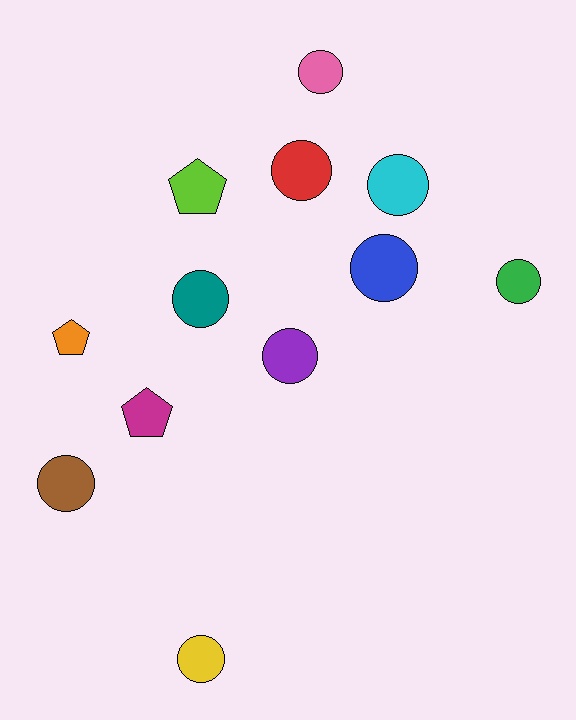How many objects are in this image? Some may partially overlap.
There are 12 objects.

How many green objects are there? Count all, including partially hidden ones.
There is 1 green object.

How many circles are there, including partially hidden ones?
There are 9 circles.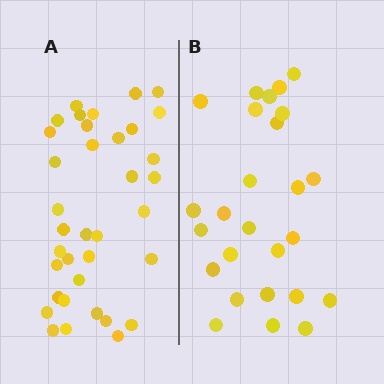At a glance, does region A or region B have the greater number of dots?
Region A (the left region) has more dots.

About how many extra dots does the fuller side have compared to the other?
Region A has roughly 10 or so more dots than region B.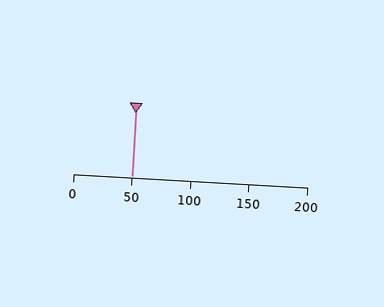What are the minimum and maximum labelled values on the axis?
The axis runs from 0 to 200.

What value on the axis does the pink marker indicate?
The marker indicates approximately 50.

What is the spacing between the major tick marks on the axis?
The major ticks are spaced 50 apart.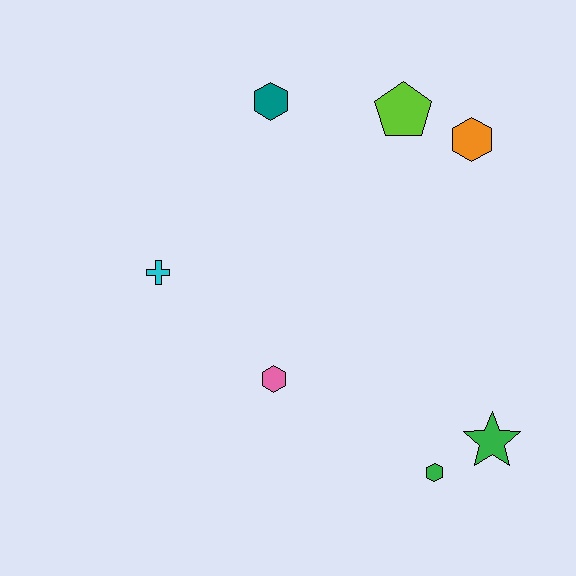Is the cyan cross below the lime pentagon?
Yes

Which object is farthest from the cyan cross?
The green star is farthest from the cyan cross.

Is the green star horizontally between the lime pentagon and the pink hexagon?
No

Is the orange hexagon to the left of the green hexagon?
No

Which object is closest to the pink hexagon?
The cyan cross is closest to the pink hexagon.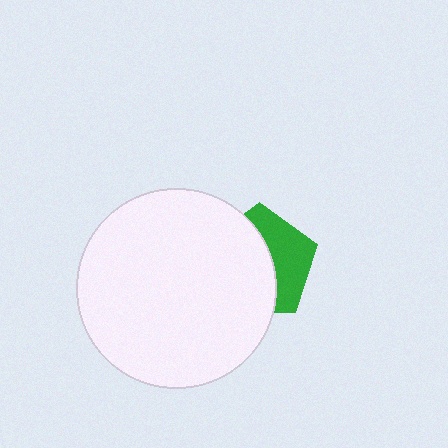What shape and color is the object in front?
The object in front is a white circle.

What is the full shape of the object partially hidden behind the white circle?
The partially hidden object is a green pentagon.